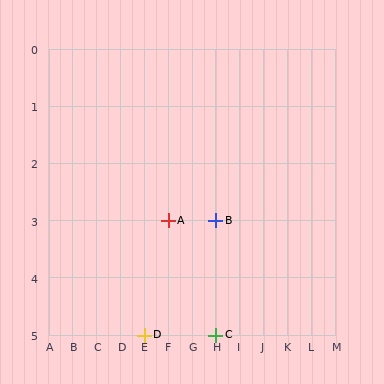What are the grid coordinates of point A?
Point A is at grid coordinates (F, 3).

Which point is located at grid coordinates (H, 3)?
Point B is at (H, 3).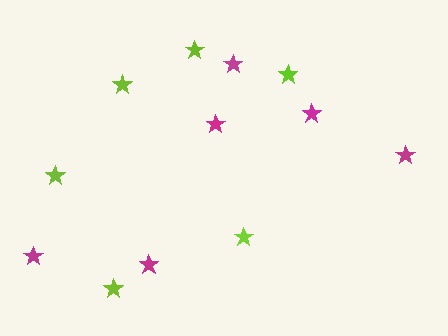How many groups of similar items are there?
There are 2 groups: one group of magenta stars (6) and one group of lime stars (6).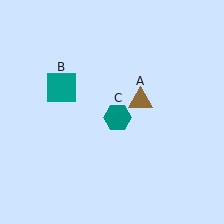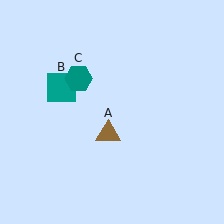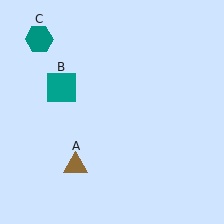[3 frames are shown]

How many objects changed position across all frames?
2 objects changed position: brown triangle (object A), teal hexagon (object C).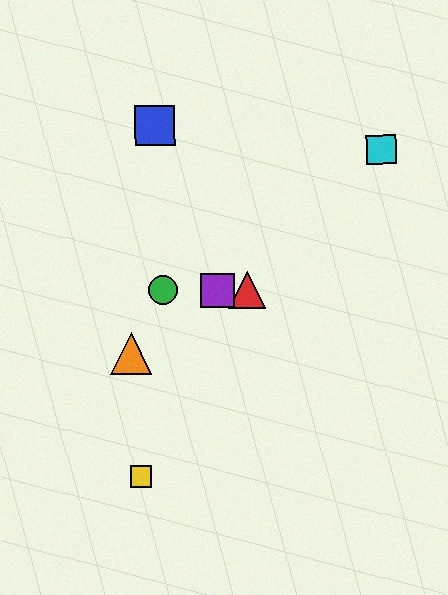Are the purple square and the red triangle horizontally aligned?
Yes, both are at y≈290.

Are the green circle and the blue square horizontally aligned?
No, the green circle is at y≈290 and the blue square is at y≈126.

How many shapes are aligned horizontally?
3 shapes (the red triangle, the green circle, the purple square) are aligned horizontally.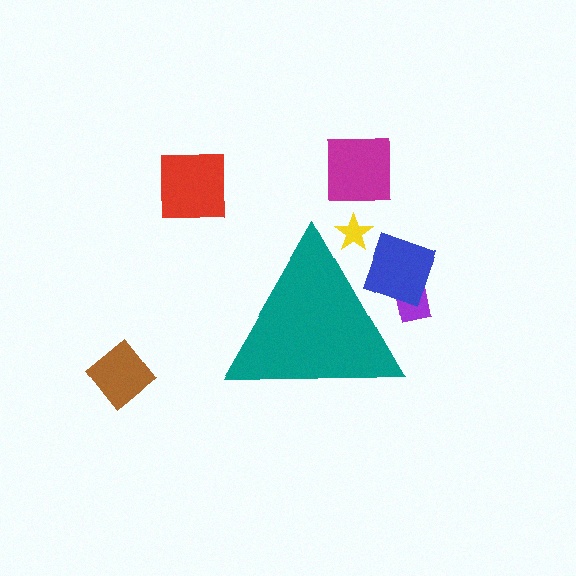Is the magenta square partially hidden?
No, the magenta square is fully visible.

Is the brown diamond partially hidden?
No, the brown diamond is fully visible.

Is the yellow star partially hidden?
Yes, the yellow star is partially hidden behind the teal triangle.